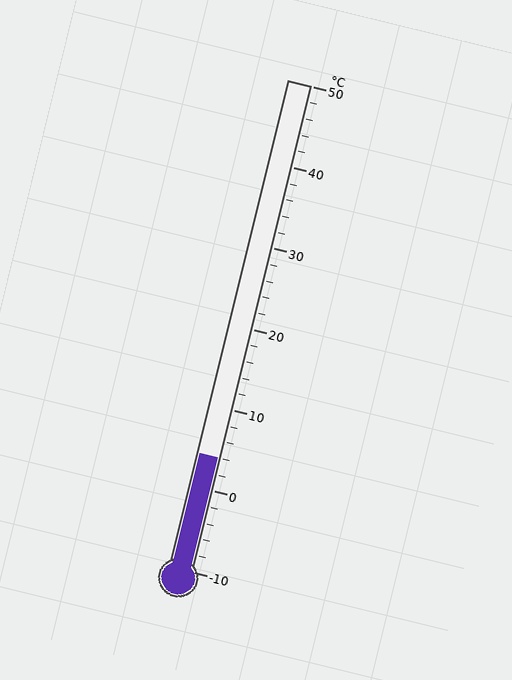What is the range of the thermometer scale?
The thermometer scale ranges from -10°C to 50°C.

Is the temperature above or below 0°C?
The temperature is above 0°C.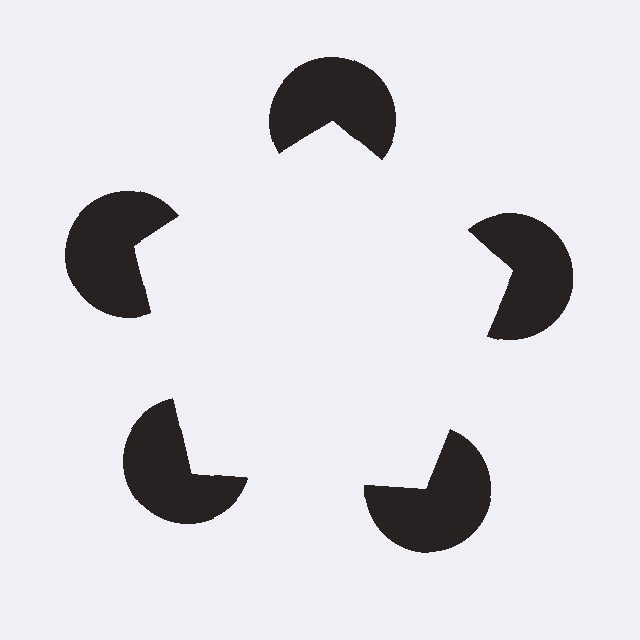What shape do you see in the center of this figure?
An illusory pentagon — its edges are inferred from the aligned wedge cuts in the pac-man discs, not physically drawn.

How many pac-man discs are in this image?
There are 5 — one at each vertex of the illusory pentagon.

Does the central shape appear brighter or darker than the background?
It typically appears slightly brighter than the background, even though no actual brightness change is drawn.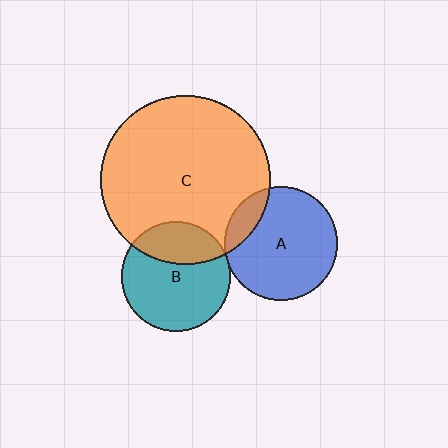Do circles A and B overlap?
Yes.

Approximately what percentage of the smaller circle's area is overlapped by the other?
Approximately 5%.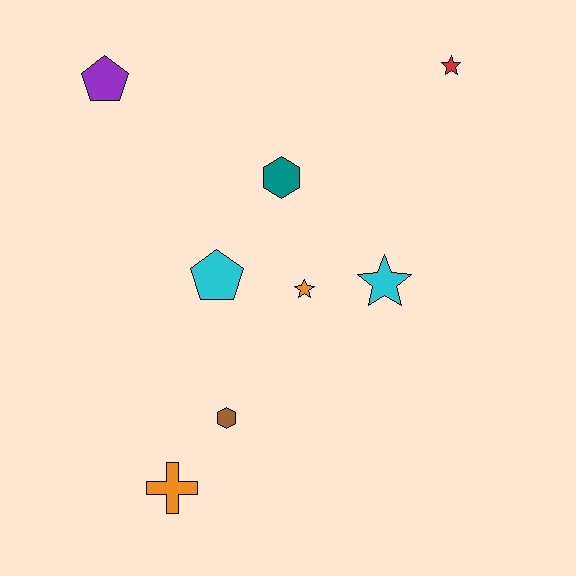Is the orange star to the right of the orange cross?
Yes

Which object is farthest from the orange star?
The purple pentagon is farthest from the orange star.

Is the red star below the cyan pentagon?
No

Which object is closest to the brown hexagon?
The orange cross is closest to the brown hexagon.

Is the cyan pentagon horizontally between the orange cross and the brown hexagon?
Yes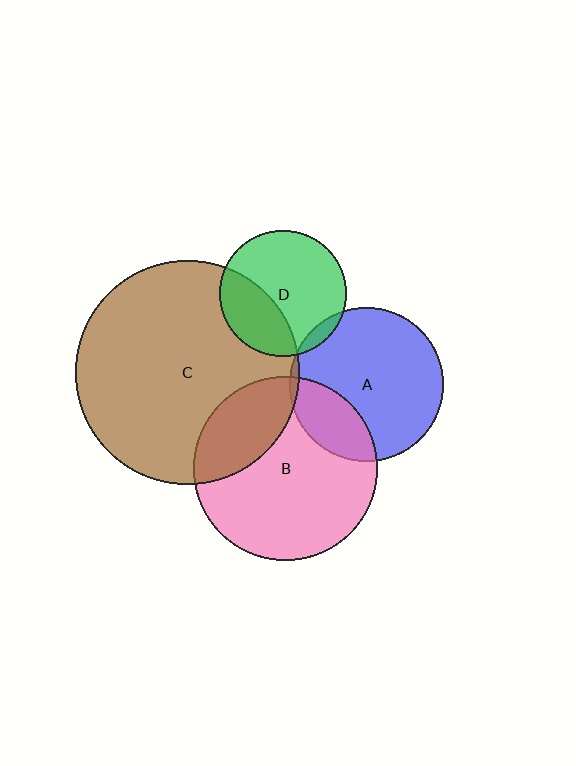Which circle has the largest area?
Circle C (brown).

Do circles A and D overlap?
Yes.